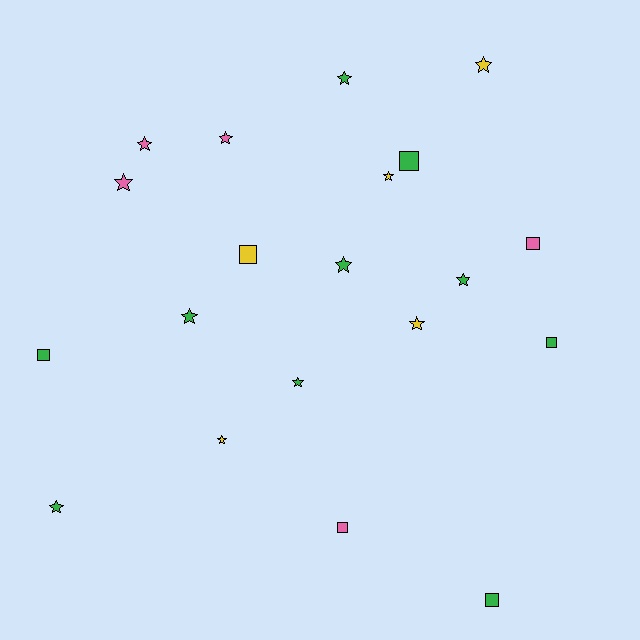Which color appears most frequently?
Green, with 10 objects.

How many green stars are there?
There are 6 green stars.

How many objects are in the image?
There are 20 objects.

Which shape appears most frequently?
Star, with 13 objects.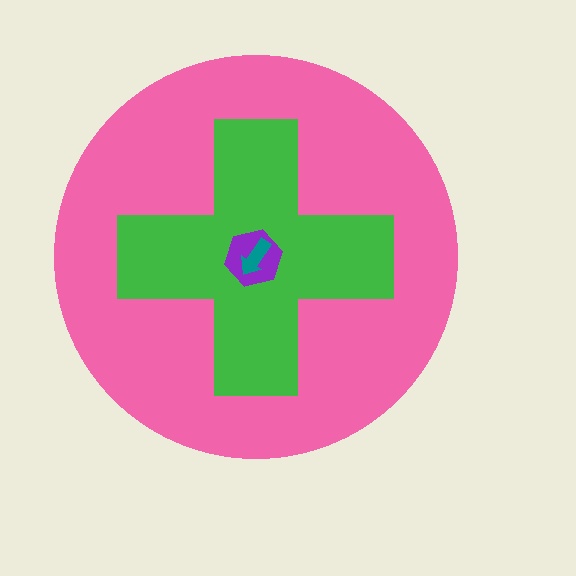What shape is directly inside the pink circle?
The green cross.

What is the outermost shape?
The pink circle.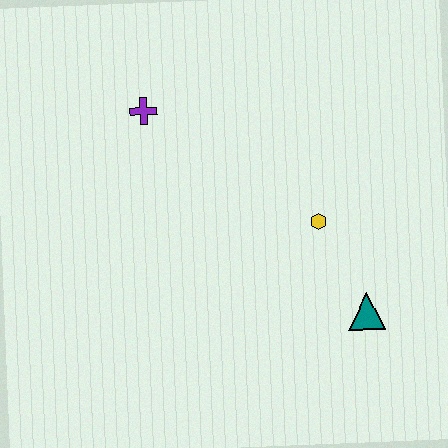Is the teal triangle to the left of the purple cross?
No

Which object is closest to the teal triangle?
The yellow hexagon is closest to the teal triangle.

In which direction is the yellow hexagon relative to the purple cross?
The yellow hexagon is to the right of the purple cross.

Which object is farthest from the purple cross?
The teal triangle is farthest from the purple cross.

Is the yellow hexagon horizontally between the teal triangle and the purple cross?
Yes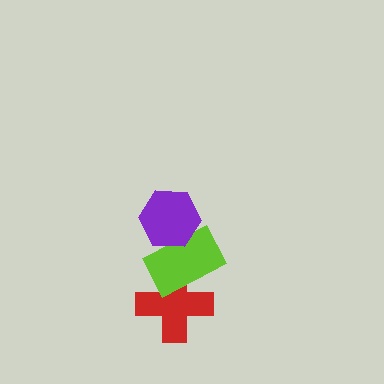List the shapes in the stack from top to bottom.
From top to bottom: the purple hexagon, the lime rectangle, the red cross.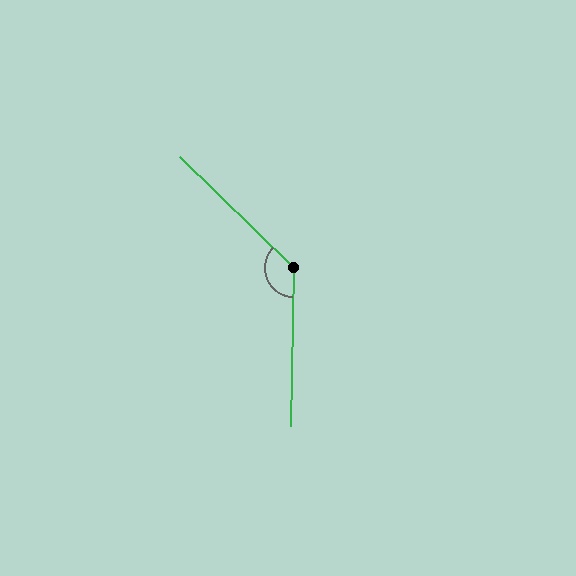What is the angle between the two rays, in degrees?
Approximately 133 degrees.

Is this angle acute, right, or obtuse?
It is obtuse.